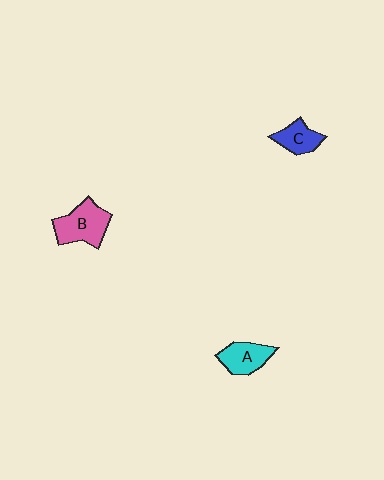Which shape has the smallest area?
Shape C (blue).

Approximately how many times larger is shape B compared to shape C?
Approximately 1.6 times.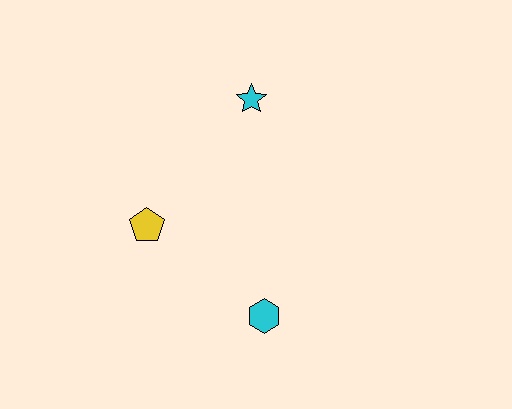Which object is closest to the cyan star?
The yellow pentagon is closest to the cyan star.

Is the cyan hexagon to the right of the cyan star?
Yes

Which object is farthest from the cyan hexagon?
The cyan star is farthest from the cyan hexagon.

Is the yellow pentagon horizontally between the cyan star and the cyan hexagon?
No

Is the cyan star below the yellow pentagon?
No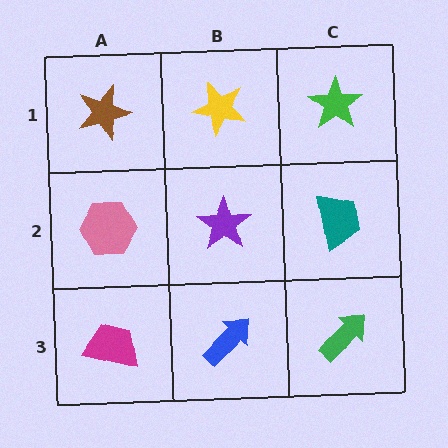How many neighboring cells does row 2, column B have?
4.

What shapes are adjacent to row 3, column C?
A teal trapezoid (row 2, column C), a blue arrow (row 3, column B).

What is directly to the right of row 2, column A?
A purple star.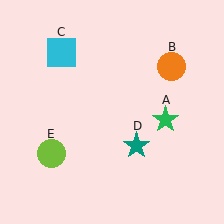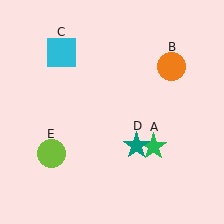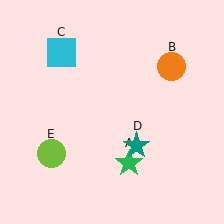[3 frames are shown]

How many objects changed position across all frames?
1 object changed position: green star (object A).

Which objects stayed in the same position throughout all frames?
Orange circle (object B) and cyan square (object C) and teal star (object D) and lime circle (object E) remained stationary.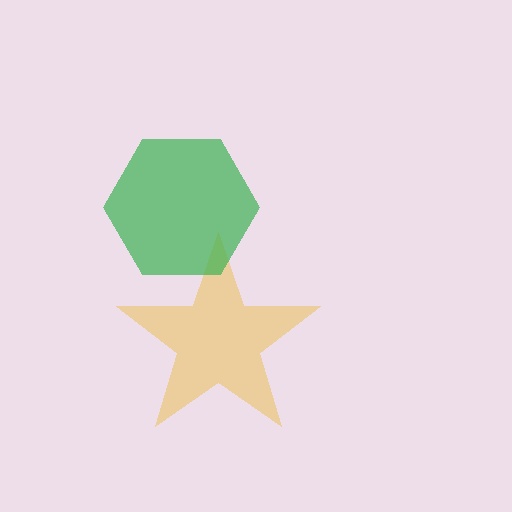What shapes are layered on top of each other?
The layered shapes are: a yellow star, a green hexagon.